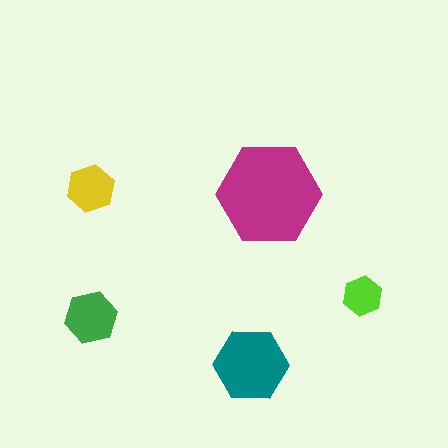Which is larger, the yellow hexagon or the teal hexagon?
The teal one.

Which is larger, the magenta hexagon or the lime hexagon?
The magenta one.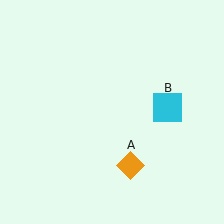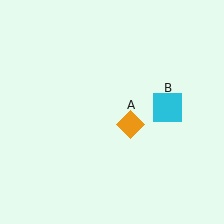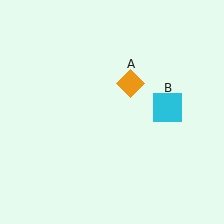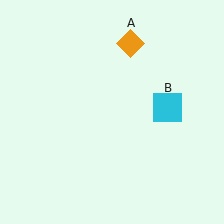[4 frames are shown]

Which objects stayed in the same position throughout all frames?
Cyan square (object B) remained stationary.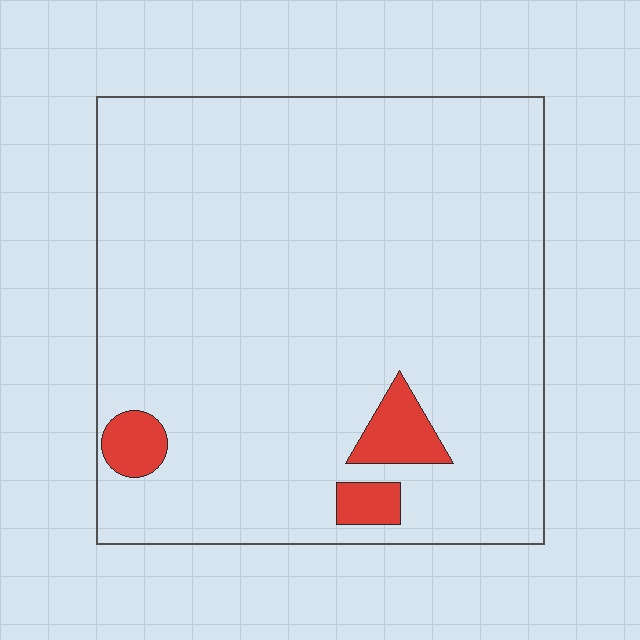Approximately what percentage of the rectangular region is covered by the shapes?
Approximately 5%.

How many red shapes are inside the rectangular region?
3.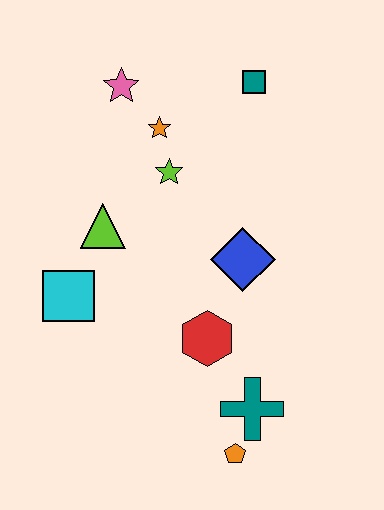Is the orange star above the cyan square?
Yes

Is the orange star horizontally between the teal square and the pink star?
Yes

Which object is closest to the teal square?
The orange star is closest to the teal square.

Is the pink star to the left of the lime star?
Yes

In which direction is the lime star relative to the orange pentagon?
The lime star is above the orange pentagon.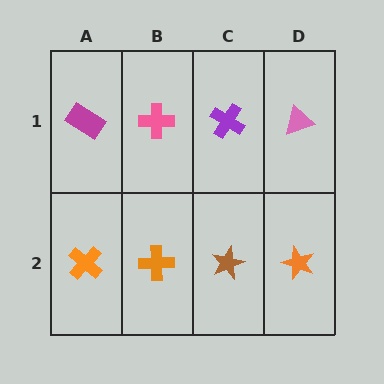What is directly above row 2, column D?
A pink triangle.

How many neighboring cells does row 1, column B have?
3.